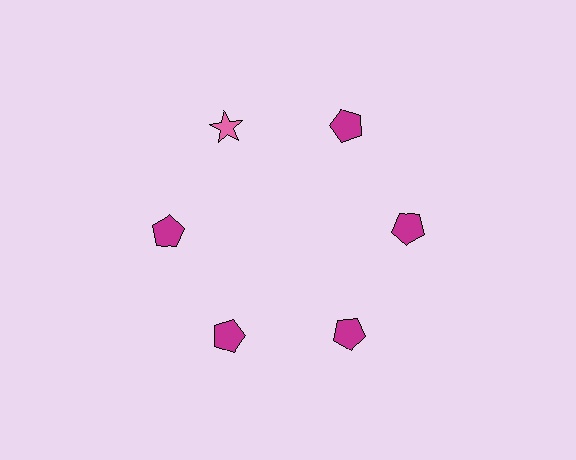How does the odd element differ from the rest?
It differs in both color (pink instead of magenta) and shape (star instead of pentagon).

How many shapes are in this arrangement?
There are 6 shapes arranged in a ring pattern.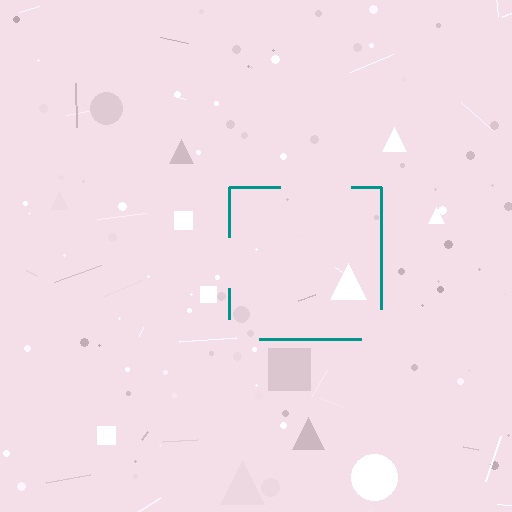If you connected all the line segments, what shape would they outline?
They would outline a square.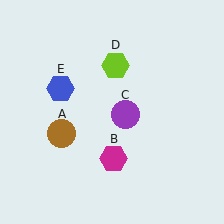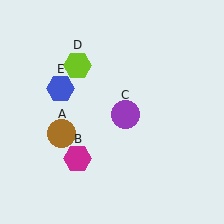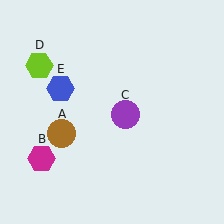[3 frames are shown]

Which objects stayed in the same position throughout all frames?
Brown circle (object A) and purple circle (object C) and blue hexagon (object E) remained stationary.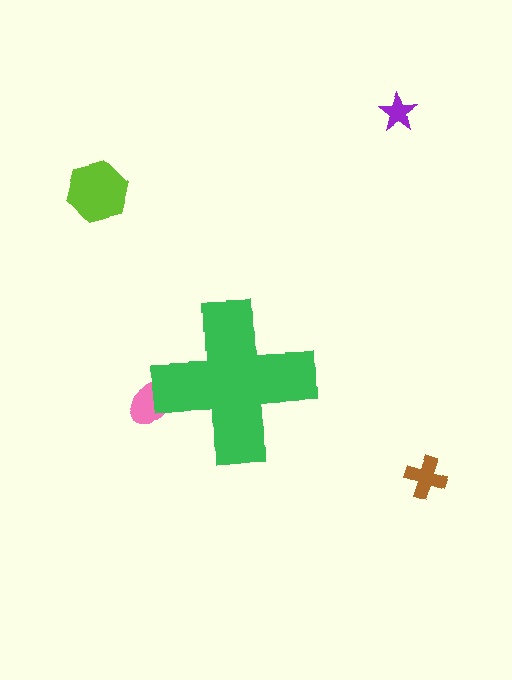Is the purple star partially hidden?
No, the purple star is fully visible.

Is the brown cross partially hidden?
No, the brown cross is fully visible.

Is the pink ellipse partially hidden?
Yes, the pink ellipse is partially hidden behind the green cross.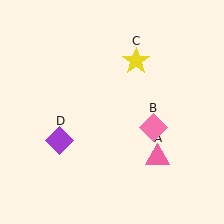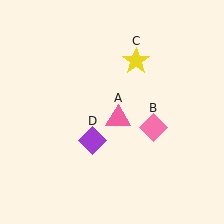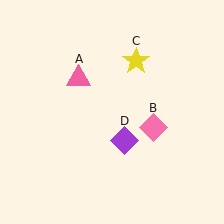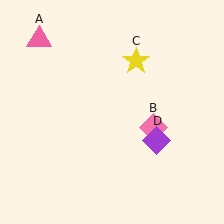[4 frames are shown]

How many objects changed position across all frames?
2 objects changed position: pink triangle (object A), purple diamond (object D).